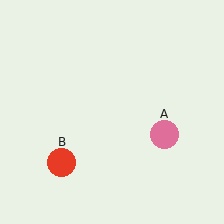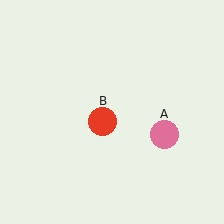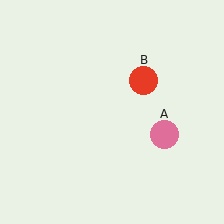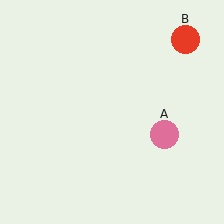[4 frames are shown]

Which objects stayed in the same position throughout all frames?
Pink circle (object A) remained stationary.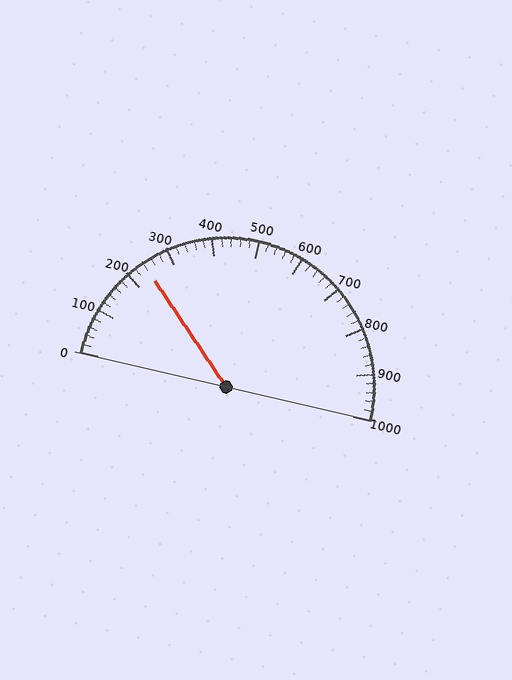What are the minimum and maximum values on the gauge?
The gauge ranges from 0 to 1000.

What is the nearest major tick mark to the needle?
The nearest major tick mark is 200.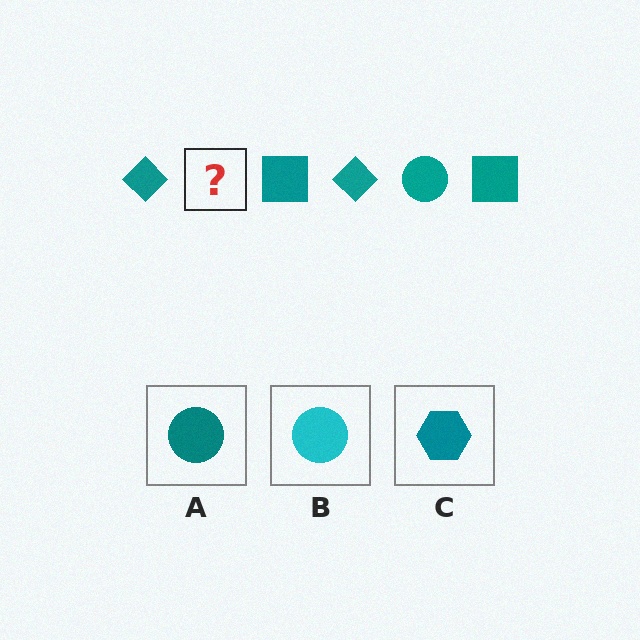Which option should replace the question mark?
Option A.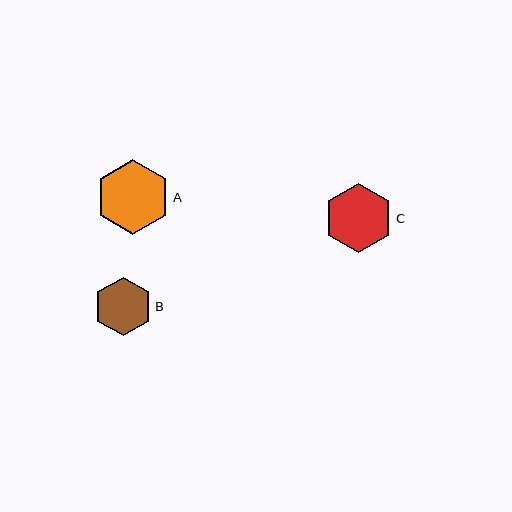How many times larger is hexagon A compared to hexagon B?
Hexagon A is approximately 1.3 times the size of hexagon B.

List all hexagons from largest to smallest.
From largest to smallest: A, C, B.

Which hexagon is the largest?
Hexagon A is the largest with a size of approximately 75 pixels.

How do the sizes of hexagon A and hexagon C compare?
Hexagon A and hexagon C are approximately the same size.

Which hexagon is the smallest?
Hexagon B is the smallest with a size of approximately 59 pixels.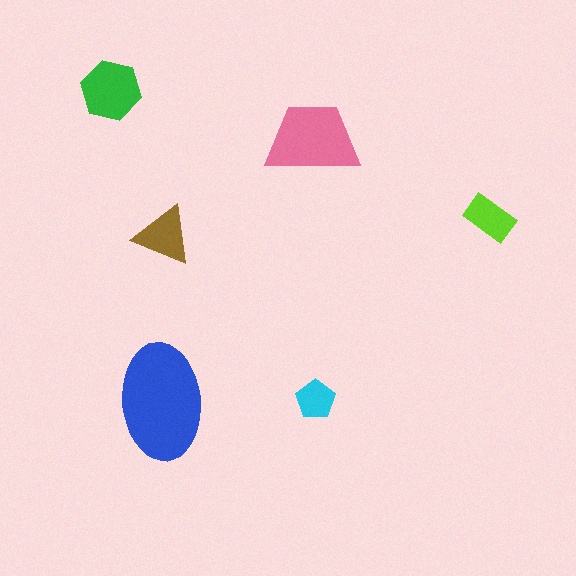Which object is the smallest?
The cyan pentagon.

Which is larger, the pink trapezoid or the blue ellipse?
The blue ellipse.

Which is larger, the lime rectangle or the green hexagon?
The green hexagon.